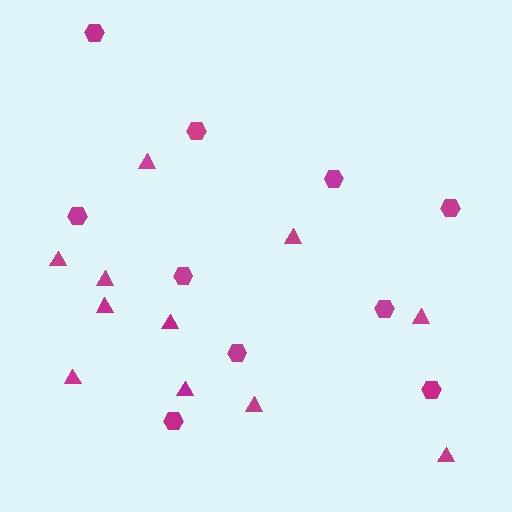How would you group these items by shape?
There are 2 groups: one group of hexagons (10) and one group of triangles (11).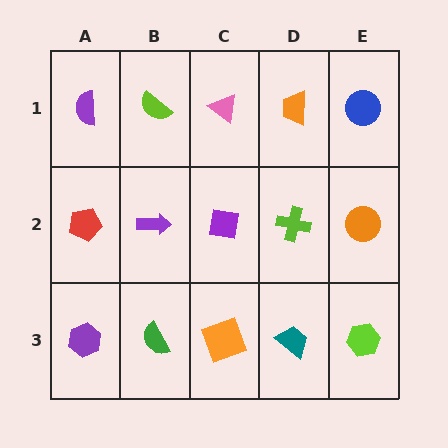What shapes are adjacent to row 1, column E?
An orange circle (row 2, column E), an orange trapezoid (row 1, column D).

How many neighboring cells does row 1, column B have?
3.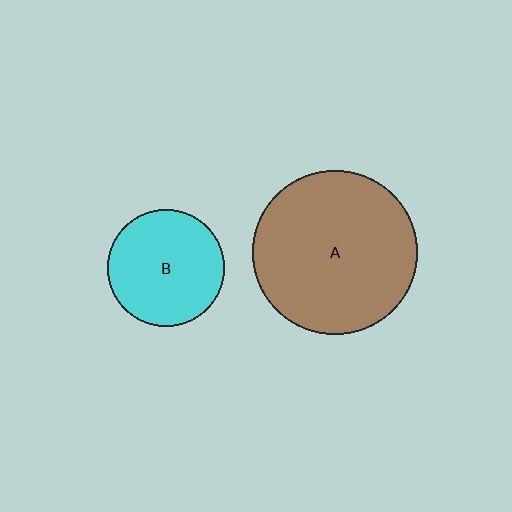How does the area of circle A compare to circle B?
Approximately 2.0 times.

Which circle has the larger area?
Circle A (brown).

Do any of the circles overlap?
No, none of the circles overlap.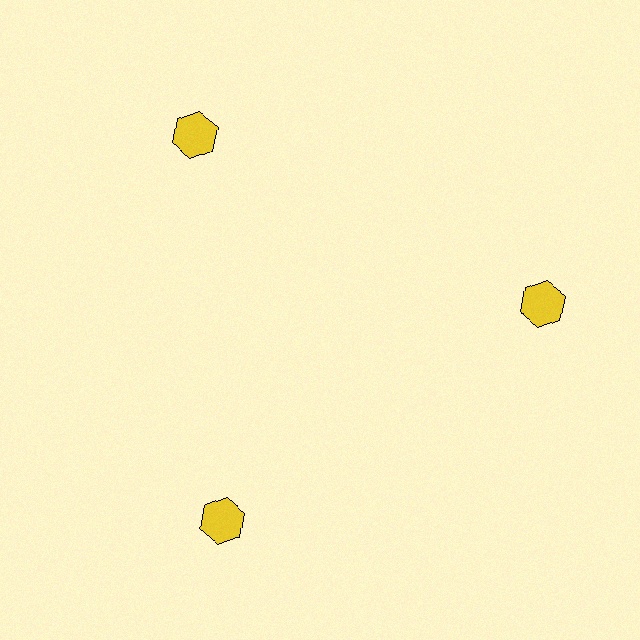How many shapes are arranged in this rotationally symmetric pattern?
There are 3 shapes, arranged in 3 groups of 1.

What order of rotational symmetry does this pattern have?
This pattern has 3-fold rotational symmetry.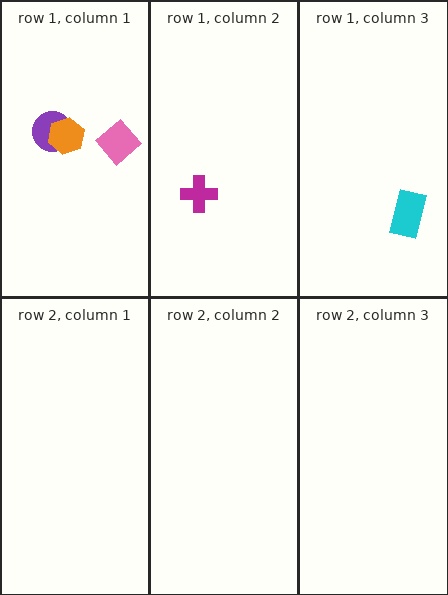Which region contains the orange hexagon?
The row 1, column 1 region.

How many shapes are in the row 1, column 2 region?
1.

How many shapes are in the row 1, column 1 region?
3.